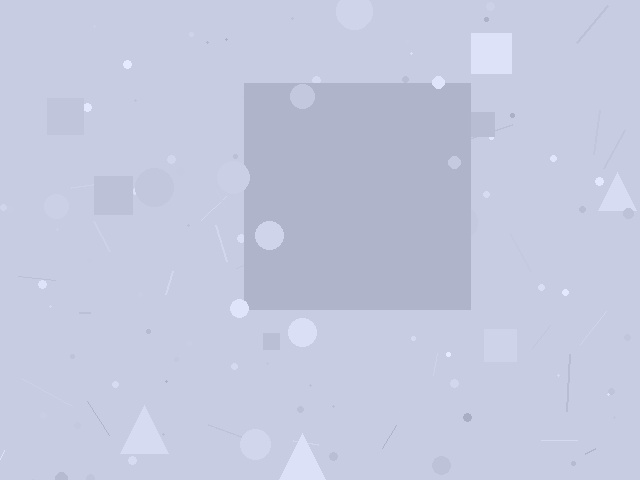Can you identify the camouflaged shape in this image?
The camouflaged shape is a square.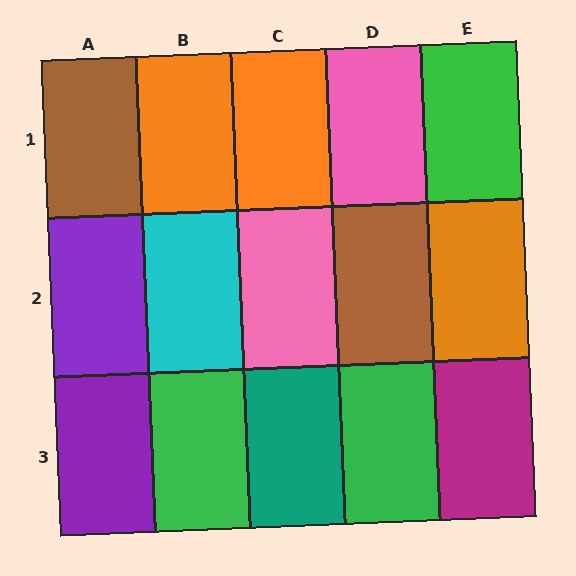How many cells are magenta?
1 cell is magenta.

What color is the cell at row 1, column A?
Brown.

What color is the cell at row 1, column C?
Orange.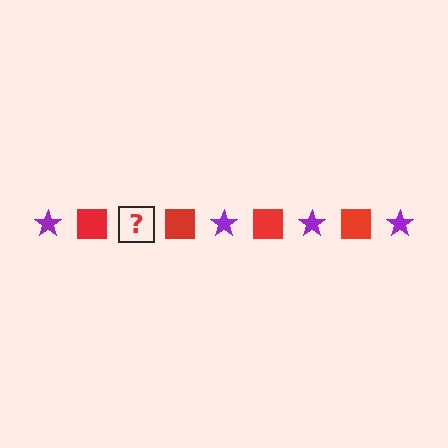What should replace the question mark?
The question mark should be replaced with a purple star.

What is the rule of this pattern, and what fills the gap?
The rule is that the pattern alternates between purple star and red square. The gap should be filled with a purple star.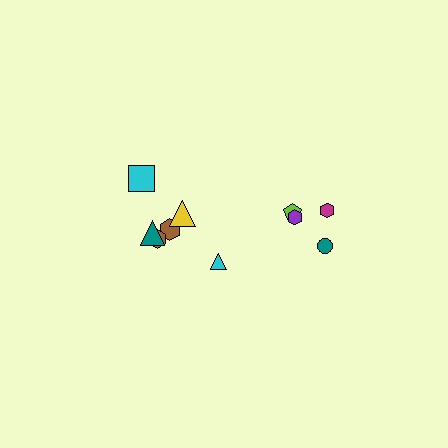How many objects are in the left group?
There are 6 objects.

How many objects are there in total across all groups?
There are 10 objects.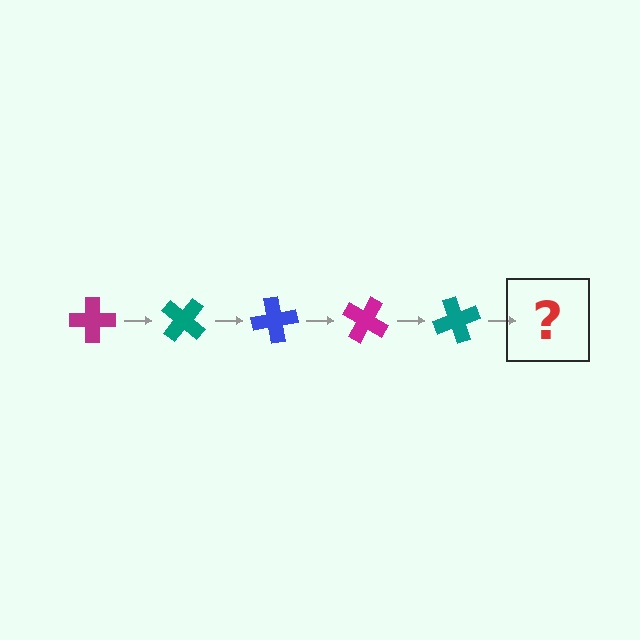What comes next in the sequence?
The next element should be a blue cross, rotated 200 degrees from the start.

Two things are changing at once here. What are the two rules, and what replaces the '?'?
The two rules are that it rotates 40 degrees each step and the color cycles through magenta, teal, and blue. The '?' should be a blue cross, rotated 200 degrees from the start.